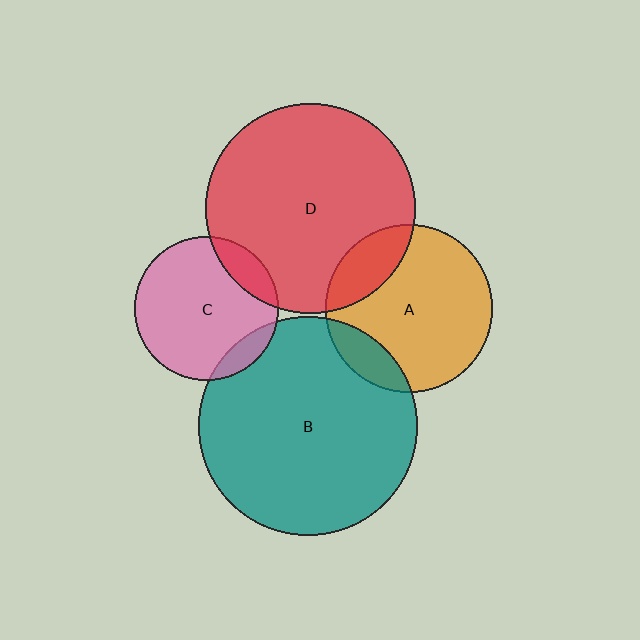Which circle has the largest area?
Circle B (teal).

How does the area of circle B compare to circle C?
Approximately 2.3 times.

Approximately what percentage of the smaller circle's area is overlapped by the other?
Approximately 15%.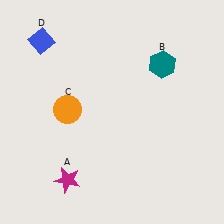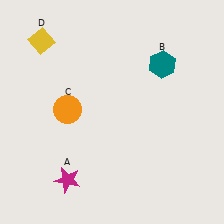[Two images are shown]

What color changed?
The diamond (D) changed from blue in Image 1 to yellow in Image 2.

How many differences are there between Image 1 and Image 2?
There is 1 difference between the two images.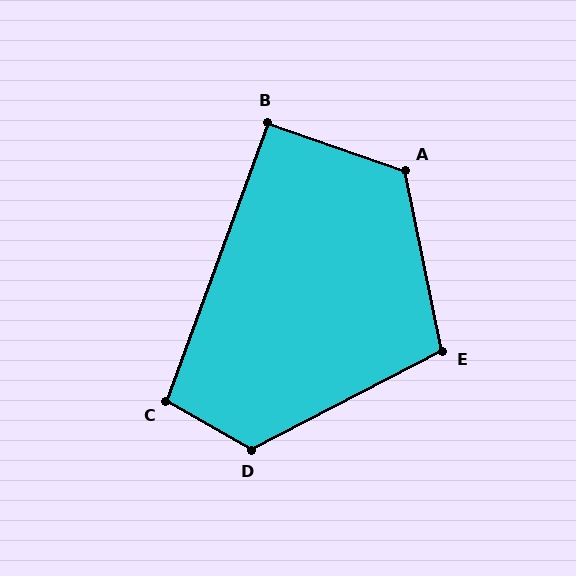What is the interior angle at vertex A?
Approximately 120 degrees (obtuse).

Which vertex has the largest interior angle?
D, at approximately 123 degrees.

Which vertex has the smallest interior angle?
B, at approximately 91 degrees.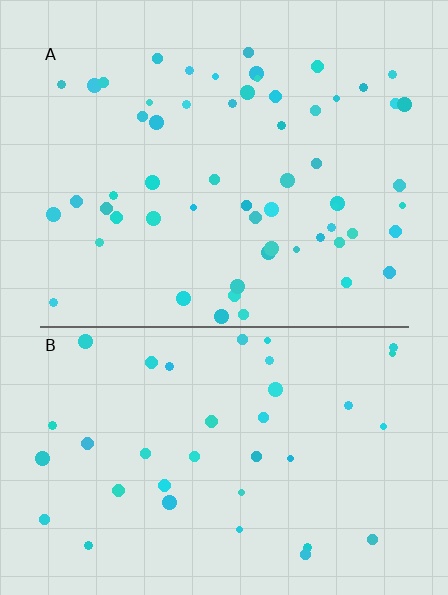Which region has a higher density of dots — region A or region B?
A (the top).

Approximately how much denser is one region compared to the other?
Approximately 1.6× — region A over region B.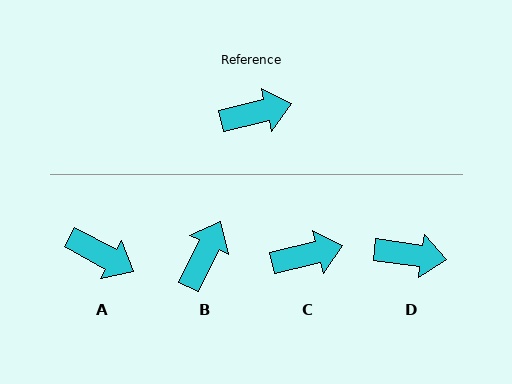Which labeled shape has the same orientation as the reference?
C.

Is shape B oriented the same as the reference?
No, it is off by about 50 degrees.